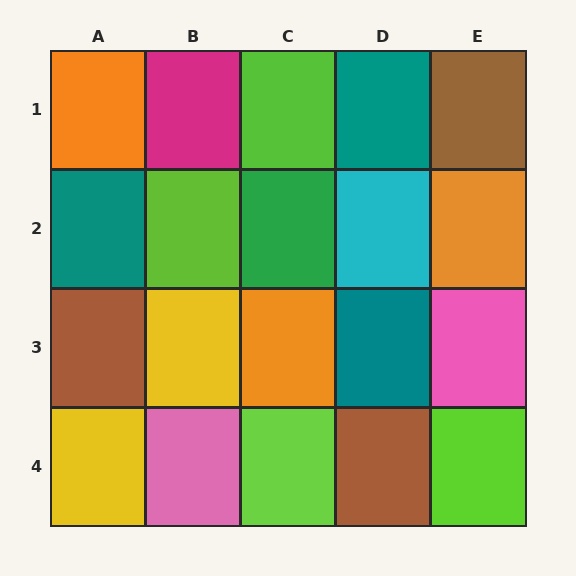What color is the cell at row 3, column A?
Brown.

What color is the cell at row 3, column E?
Pink.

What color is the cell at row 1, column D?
Teal.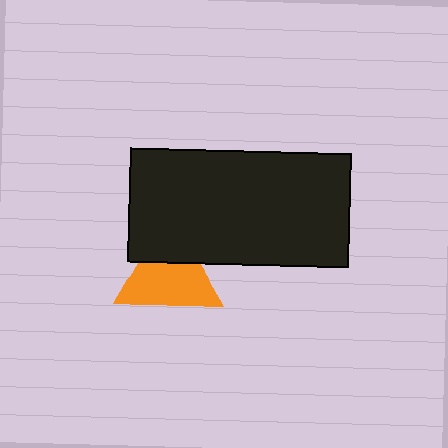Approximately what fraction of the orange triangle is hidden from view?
Roughly 32% of the orange triangle is hidden behind the black rectangle.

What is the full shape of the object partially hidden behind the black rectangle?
The partially hidden object is an orange triangle.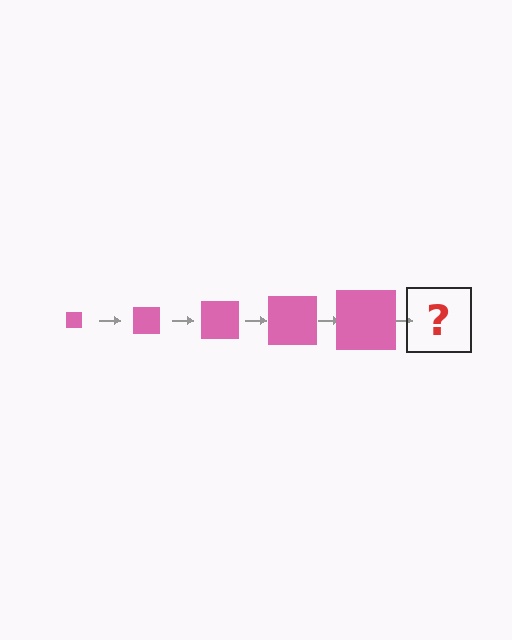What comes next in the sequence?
The next element should be a pink square, larger than the previous one.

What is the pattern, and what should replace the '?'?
The pattern is that the square gets progressively larger each step. The '?' should be a pink square, larger than the previous one.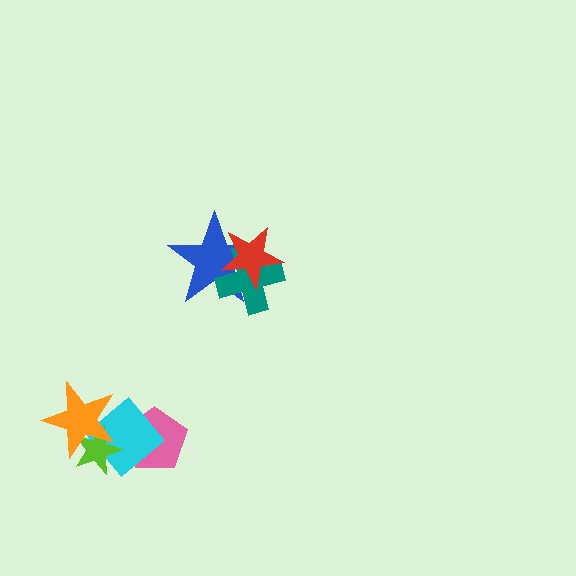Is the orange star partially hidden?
No, no other shape covers it.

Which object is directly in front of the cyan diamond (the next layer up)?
The lime star is directly in front of the cyan diamond.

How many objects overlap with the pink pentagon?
1 object overlaps with the pink pentagon.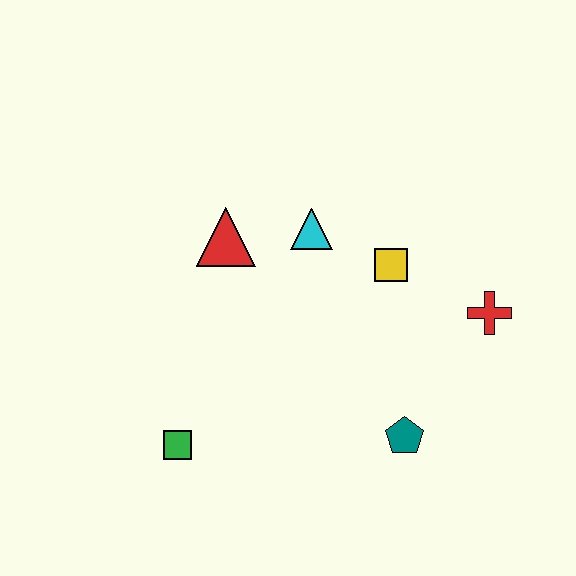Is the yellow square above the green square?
Yes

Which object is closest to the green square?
The red triangle is closest to the green square.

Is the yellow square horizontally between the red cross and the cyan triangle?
Yes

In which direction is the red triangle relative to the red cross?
The red triangle is to the left of the red cross.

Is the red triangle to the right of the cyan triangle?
No